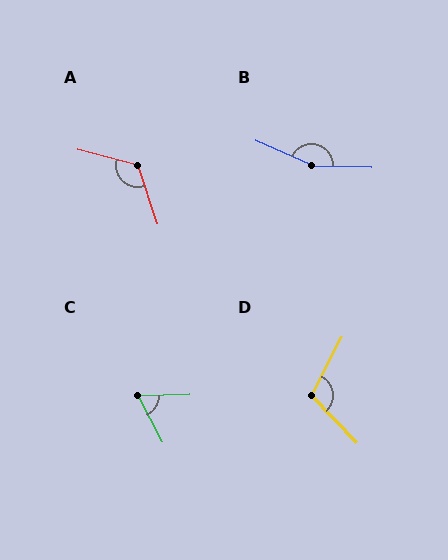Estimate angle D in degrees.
Approximately 109 degrees.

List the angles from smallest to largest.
C (64°), D (109°), A (123°), B (158°).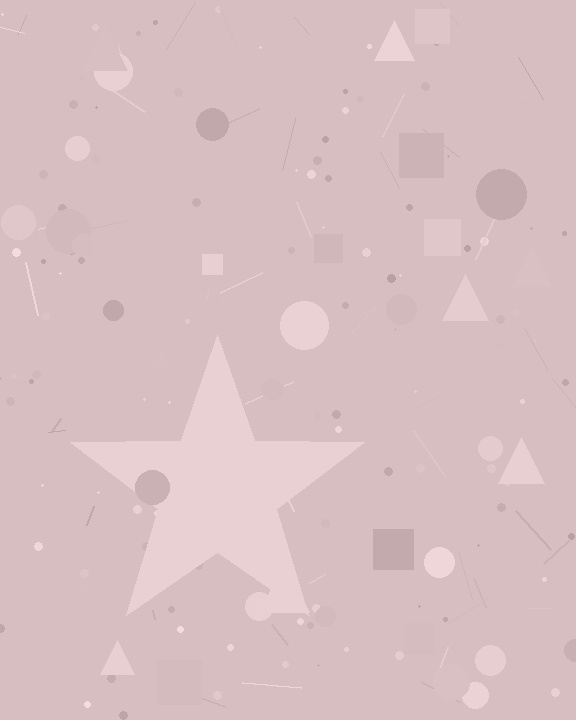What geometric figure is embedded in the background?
A star is embedded in the background.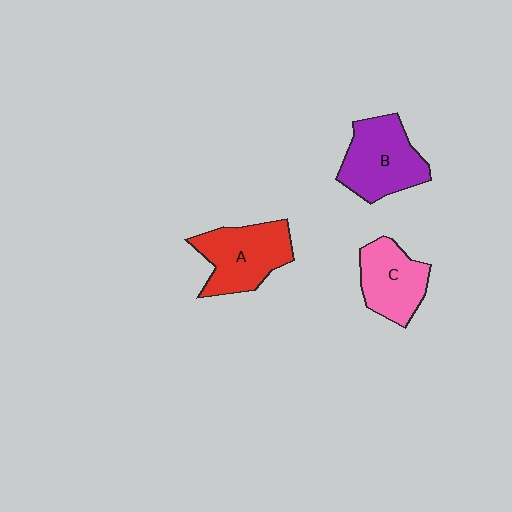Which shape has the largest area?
Shape B (purple).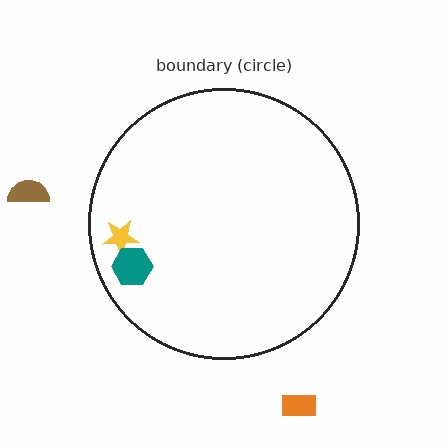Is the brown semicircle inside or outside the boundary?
Outside.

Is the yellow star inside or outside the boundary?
Inside.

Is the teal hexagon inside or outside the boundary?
Inside.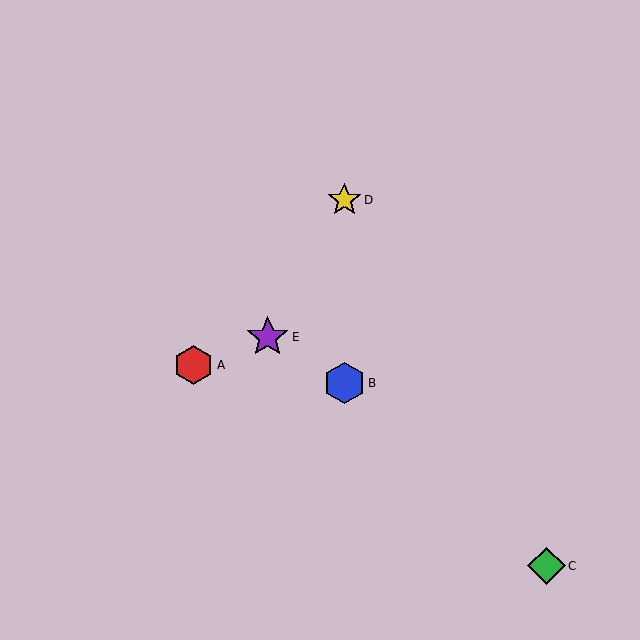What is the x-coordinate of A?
Object A is at x≈194.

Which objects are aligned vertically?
Objects B, D are aligned vertically.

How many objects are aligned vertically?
2 objects (B, D) are aligned vertically.